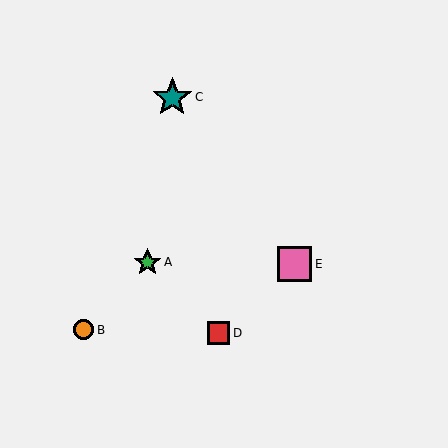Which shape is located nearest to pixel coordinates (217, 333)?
The red square (labeled D) at (219, 333) is nearest to that location.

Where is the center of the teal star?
The center of the teal star is at (172, 97).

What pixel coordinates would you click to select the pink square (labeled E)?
Click at (295, 264) to select the pink square E.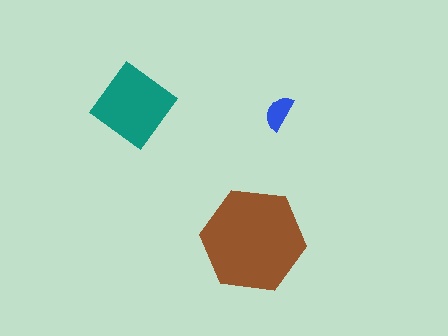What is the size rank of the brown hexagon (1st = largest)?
1st.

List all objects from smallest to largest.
The blue semicircle, the teal diamond, the brown hexagon.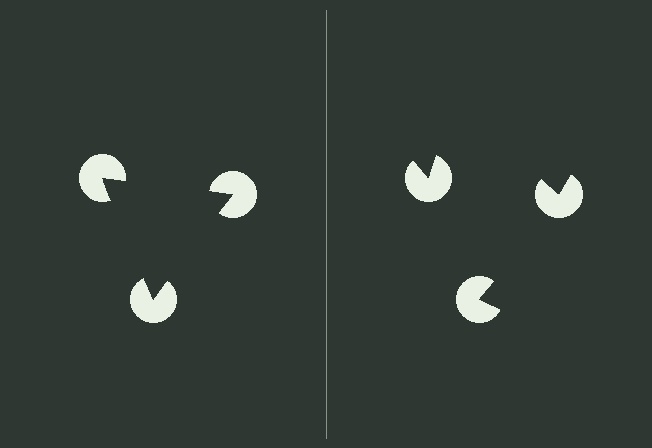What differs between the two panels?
The pac-man discs are positioned identically on both sides; only the wedge orientations differ. On the left they align to a triangle; on the right they are misaligned.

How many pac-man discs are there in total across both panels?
6 — 3 on each side.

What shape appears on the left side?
An illusory triangle.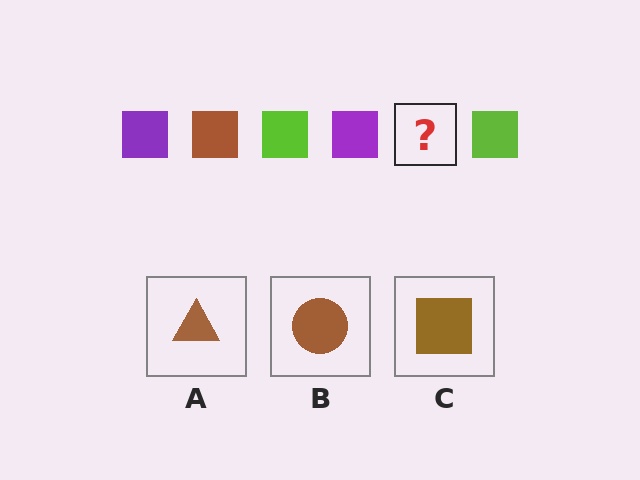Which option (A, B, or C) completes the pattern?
C.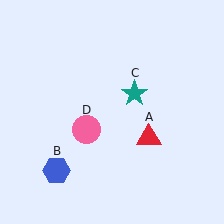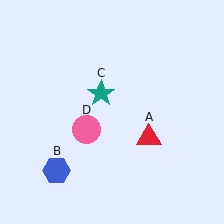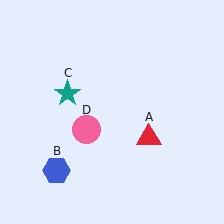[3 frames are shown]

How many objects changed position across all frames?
1 object changed position: teal star (object C).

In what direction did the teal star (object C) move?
The teal star (object C) moved left.